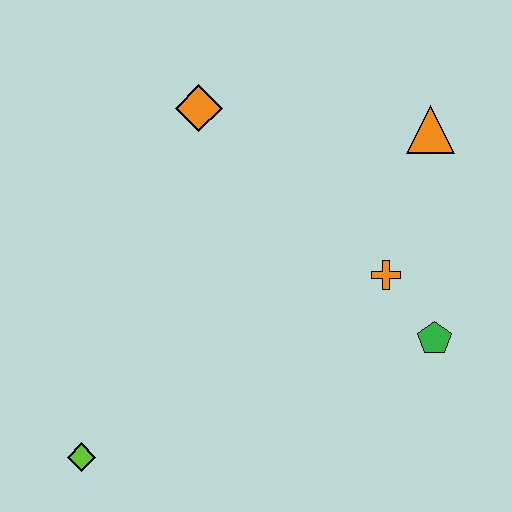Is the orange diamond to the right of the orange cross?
No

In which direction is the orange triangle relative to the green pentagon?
The orange triangle is above the green pentagon.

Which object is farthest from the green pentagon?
The lime diamond is farthest from the green pentagon.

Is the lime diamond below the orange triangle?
Yes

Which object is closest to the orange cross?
The green pentagon is closest to the orange cross.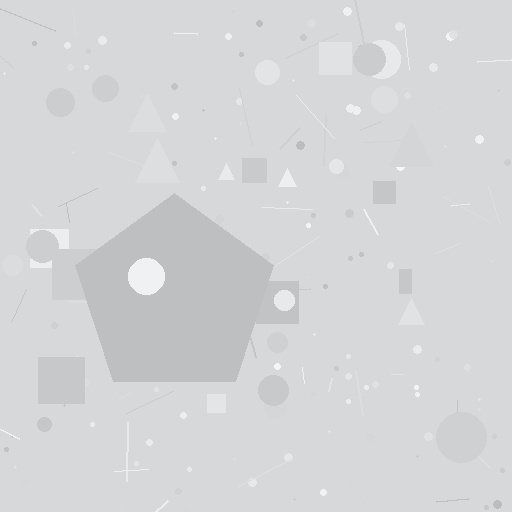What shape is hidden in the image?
A pentagon is hidden in the image.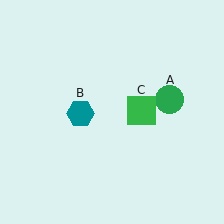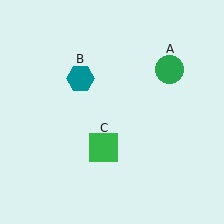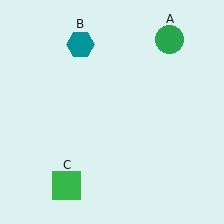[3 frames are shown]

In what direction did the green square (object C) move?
The green square (object C) moved down and to the left.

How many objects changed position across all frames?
3 objects changed position: green circle (object A), teal hexagon (object B), green square (object C).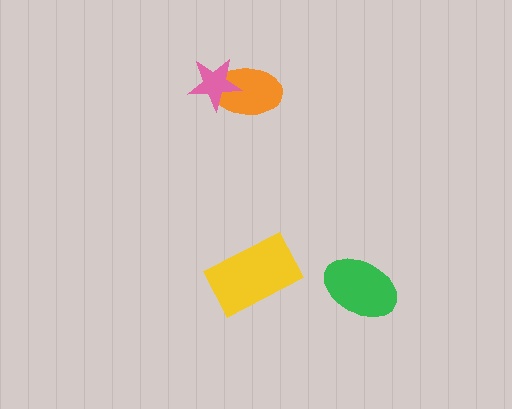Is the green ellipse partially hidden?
No, no other shape covers it.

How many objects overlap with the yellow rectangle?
0 objects overlap with the yellow rectangle.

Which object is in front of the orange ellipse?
The pink star is in front of the orange ellipse.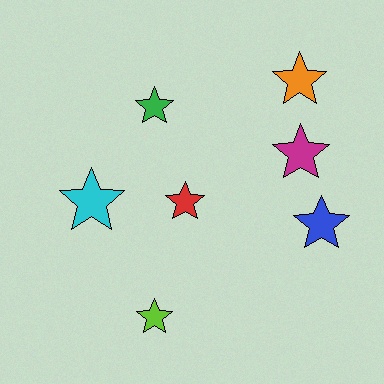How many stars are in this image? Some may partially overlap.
There are 7 stars.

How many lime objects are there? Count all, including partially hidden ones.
There is 1 lime object.